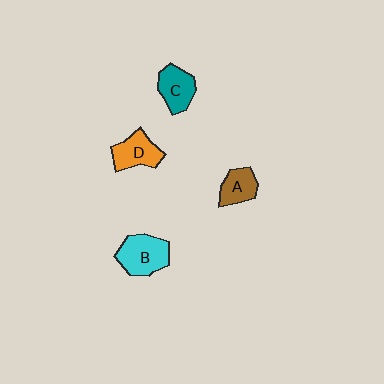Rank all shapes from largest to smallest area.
From largest to smallest: B (cyan), D (orange), C (teal), A (brown).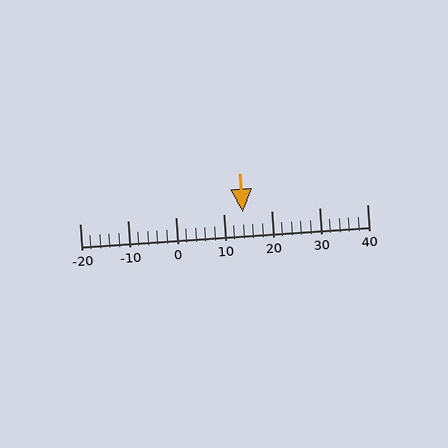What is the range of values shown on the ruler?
The ruler shows values from -20 to 40.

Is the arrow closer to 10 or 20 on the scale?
The arrow is closer to 10.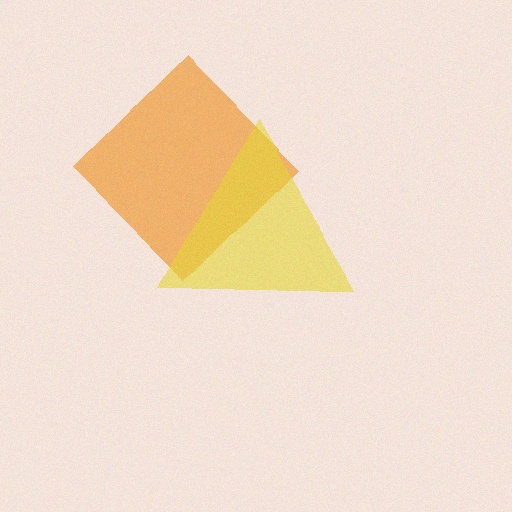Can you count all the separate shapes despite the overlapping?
Yes, there are 2 separate shapes.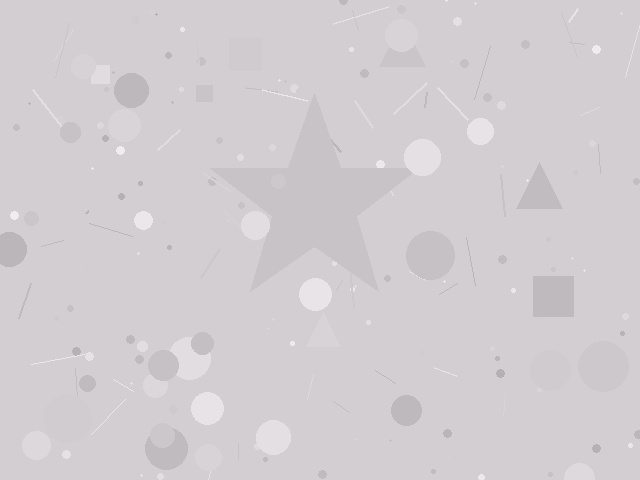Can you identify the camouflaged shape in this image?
The camouflaged shape is a star.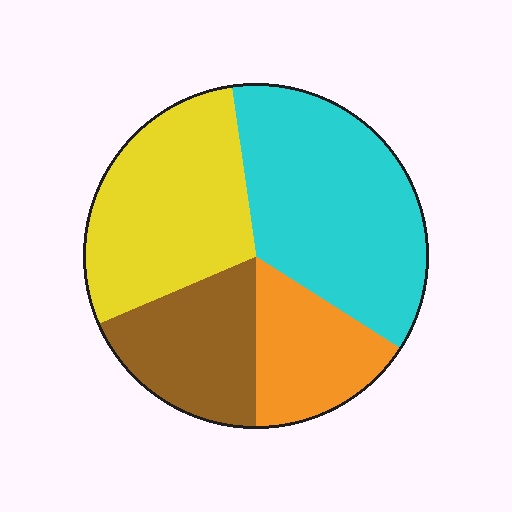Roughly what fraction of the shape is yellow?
Yellow covers 29% of the shape.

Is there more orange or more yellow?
Yellow.